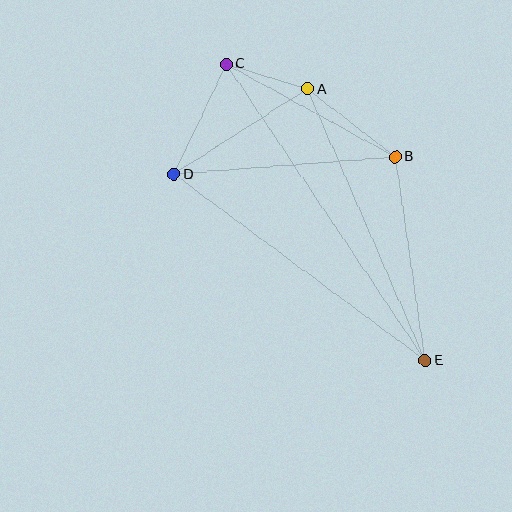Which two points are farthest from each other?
Points C and E are farthest from each other.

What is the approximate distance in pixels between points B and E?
The distance between B and E is approximately 206 pixels.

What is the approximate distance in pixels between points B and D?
The distance between B and D is approximately 222 pixels.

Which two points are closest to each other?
Points A and C are closest to each other.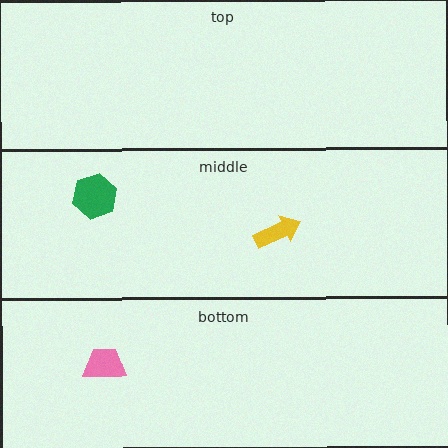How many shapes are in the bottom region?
1.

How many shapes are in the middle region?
2.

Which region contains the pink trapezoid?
The bottom region.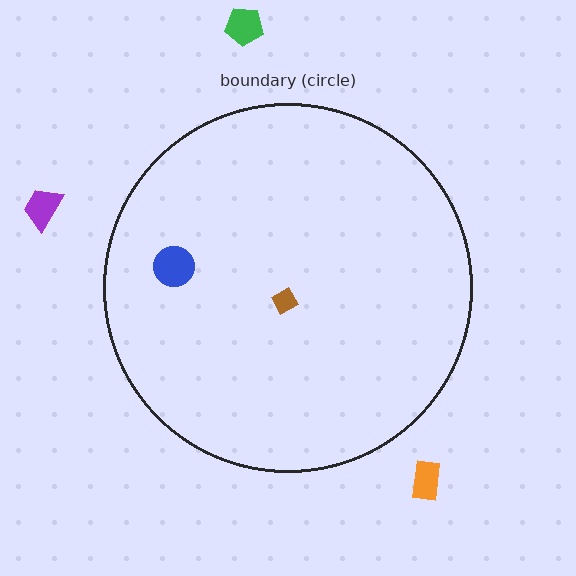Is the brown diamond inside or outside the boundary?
Inside.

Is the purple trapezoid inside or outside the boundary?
Outside.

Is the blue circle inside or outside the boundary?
Inside.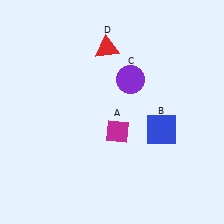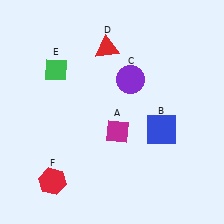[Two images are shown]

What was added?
A green diamond (E), a red hexagon (F) were added in Image 2.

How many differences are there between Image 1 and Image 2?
There are 2 differences between the two images.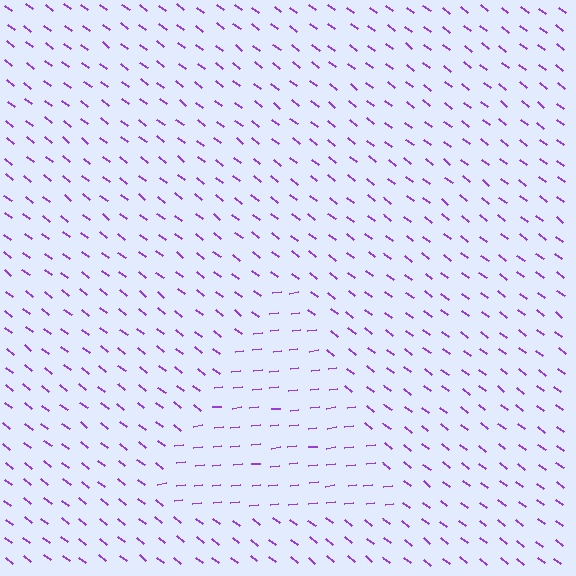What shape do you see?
I see a triangle.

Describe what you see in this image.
The image is filled with small purple line segments. A triangle region in the image has lines oriented differently from the surrounding lines, creating a visible texture boundary.